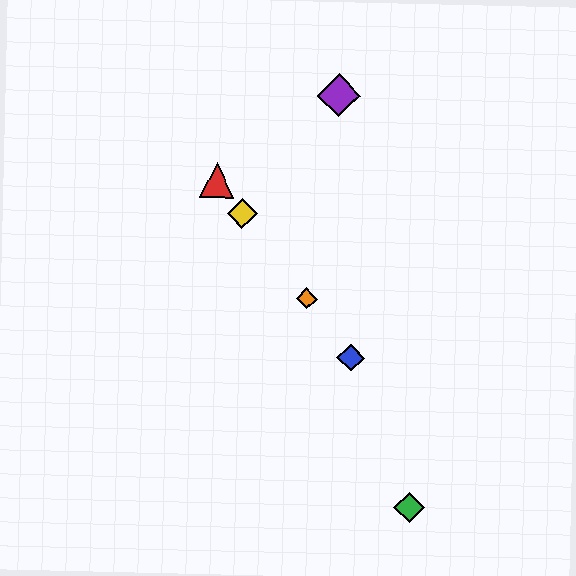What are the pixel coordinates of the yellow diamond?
The yellow diamond is at (242, 213).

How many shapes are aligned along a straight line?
4 shapes (the red triangle, the blue diamond, the yellow diamond, the orange diamond) are aligned along a straight line.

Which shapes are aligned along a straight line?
The red triangle, the blue diamond, the yellow diamond, the orange diamond are aligned along a straight line.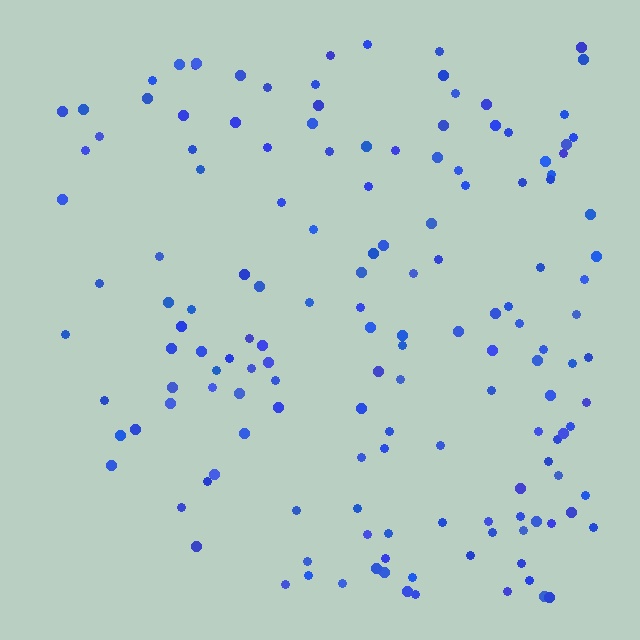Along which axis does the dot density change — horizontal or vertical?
Horizontal.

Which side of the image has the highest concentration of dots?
The right.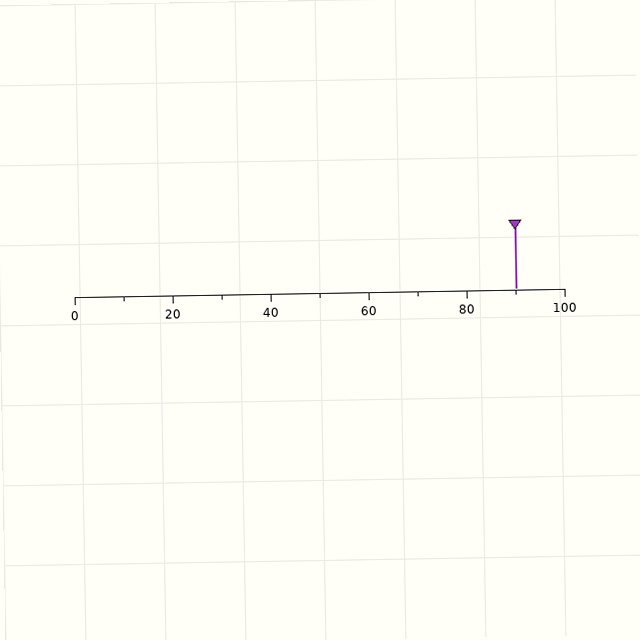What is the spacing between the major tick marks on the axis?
The major ticks are spaced 20 apart.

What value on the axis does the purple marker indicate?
The marker indicates approximately 90.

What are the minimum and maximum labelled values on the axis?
The axis runs from 0 to 100.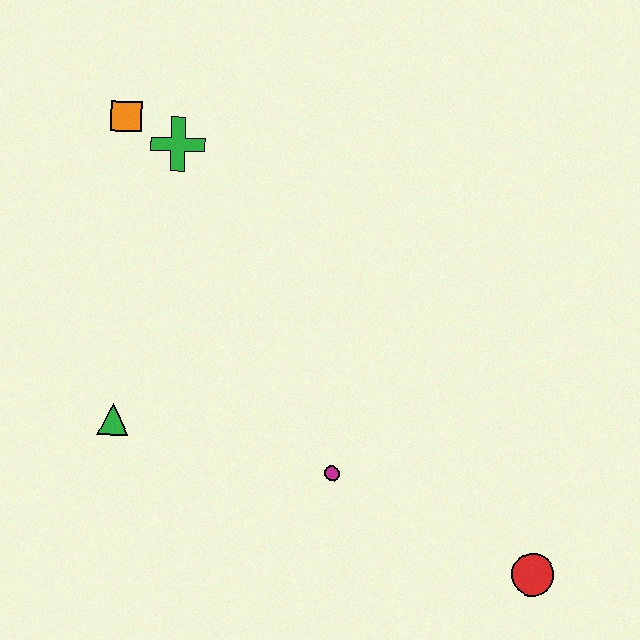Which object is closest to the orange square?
The green cross is closest to the orange square.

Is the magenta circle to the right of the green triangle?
Yes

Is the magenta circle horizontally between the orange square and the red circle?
Yes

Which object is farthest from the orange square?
The red circle is farthest from the orange square.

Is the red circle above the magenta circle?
No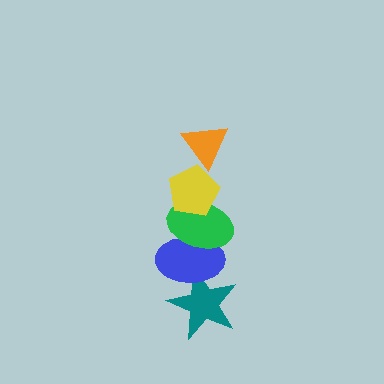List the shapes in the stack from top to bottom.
From top to bottom: the orange triangle, the yellow pentagon, the green ellipse, the blue ellipse, the teal star.